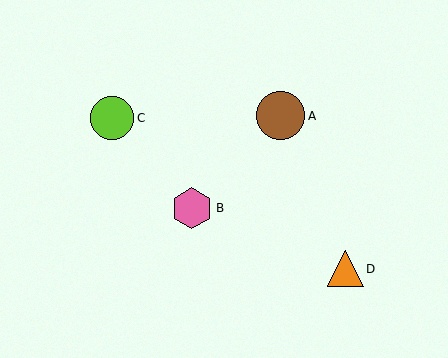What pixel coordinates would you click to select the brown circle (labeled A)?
Click at (281, 116) to select the brown circle A.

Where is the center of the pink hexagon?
The center of the pink hexagon is at (192, 208).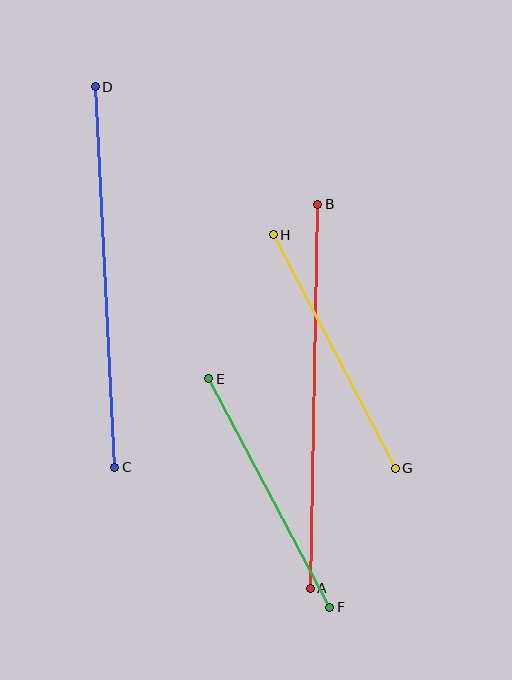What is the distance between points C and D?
The distance is approximately 381 pixels.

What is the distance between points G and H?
The distance is approximately 264 pixels.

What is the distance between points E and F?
The distance is approximately 259 pixels.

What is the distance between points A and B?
The distance is approximately 384 pixels.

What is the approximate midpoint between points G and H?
The midpoint is at approximately (334, 351) pixels.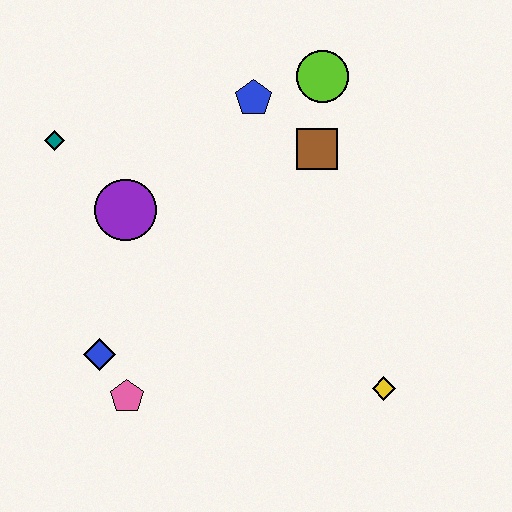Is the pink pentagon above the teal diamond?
No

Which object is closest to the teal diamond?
The purple circle is closest to the teal diamond.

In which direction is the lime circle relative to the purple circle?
The lime circle is to the right of the purple circle.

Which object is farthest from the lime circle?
The pink pentagon is farthest from the lime circle.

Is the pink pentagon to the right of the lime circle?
No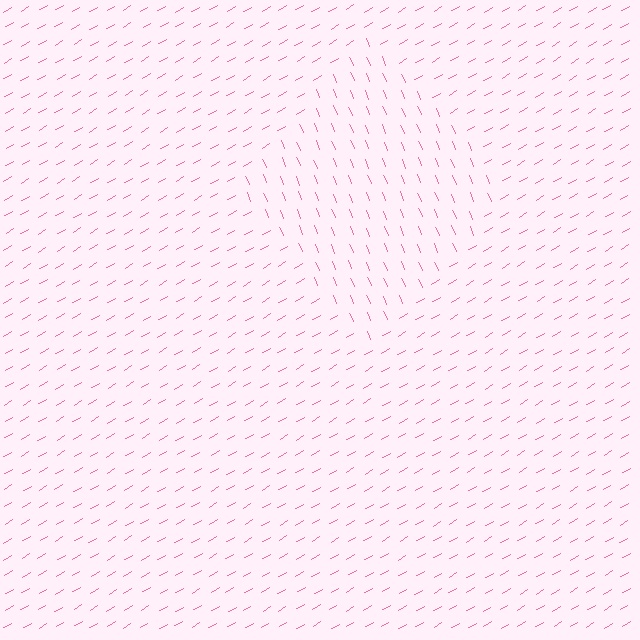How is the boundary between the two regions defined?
The boundary is defined purely by a change in line orientation (approximately 82 degrees difference). All lines are the same color and thickness.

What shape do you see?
I see a diamond.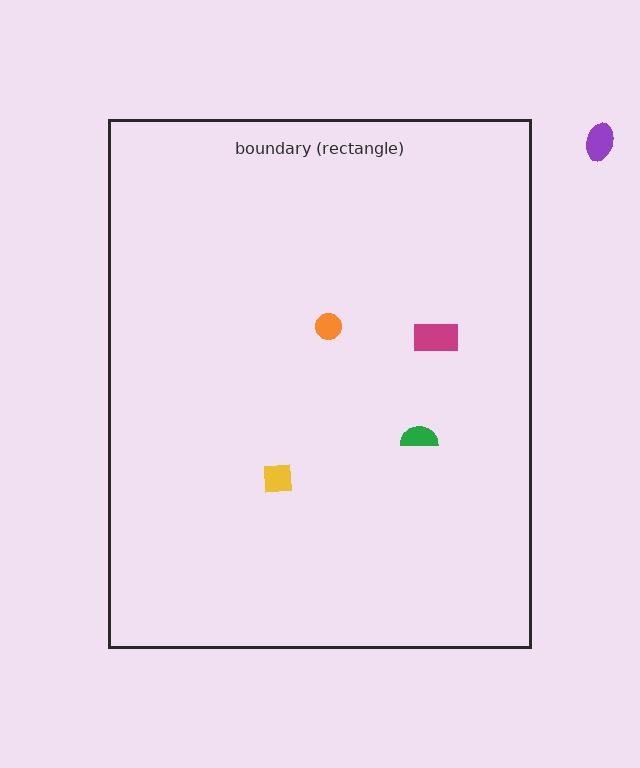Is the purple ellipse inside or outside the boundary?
Outside.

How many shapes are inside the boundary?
4 inside, 1 outside.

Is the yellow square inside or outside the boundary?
Inside.